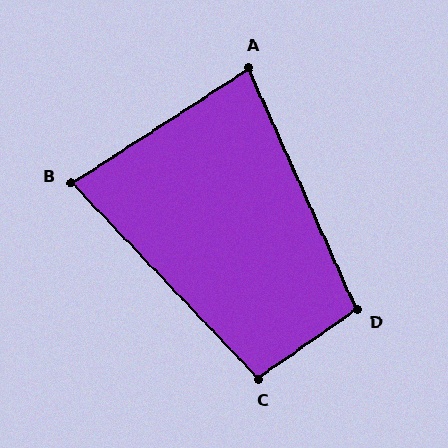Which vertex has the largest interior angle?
D, at approximately 101 degrees.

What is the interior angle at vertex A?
Approximately 81 degrees (acute).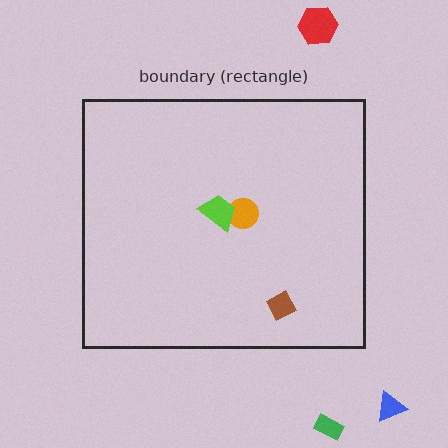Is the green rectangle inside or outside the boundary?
Outside.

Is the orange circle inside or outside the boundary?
Inside.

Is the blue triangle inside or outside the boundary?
Outside.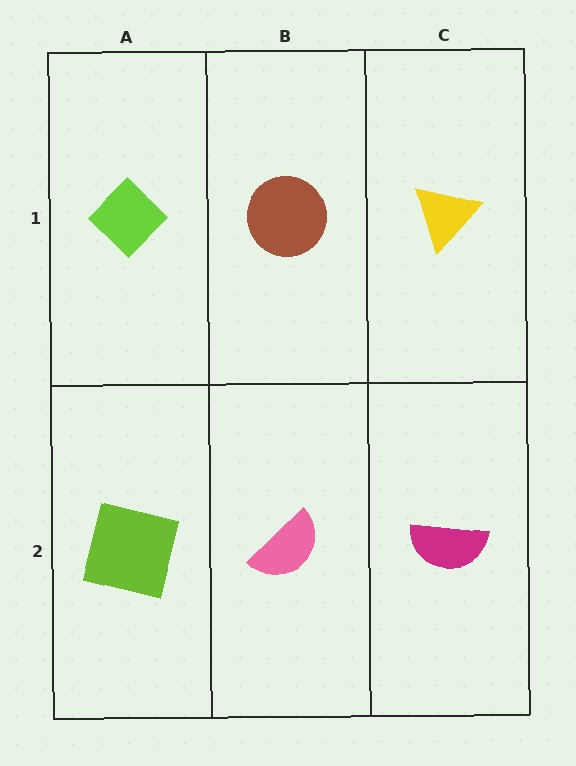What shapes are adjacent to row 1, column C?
A magenta semicircle (row 2, column C), a brown circle (row 1, column B).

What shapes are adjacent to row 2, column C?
A yellow triangle (row 1, column C), a pink semicircle (row 2, column B).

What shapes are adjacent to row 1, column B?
A pink semicircle (row 2, column B), a lime diamond (row 1, column A), a yellow triangle (row 1, column C).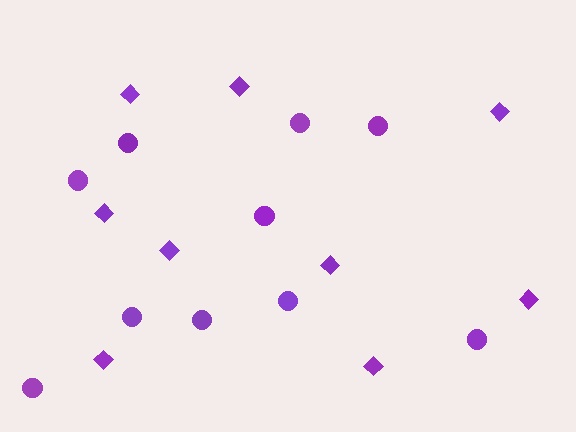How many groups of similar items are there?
There are 2 groups: one group of circles (10) and one group of diamonds (9).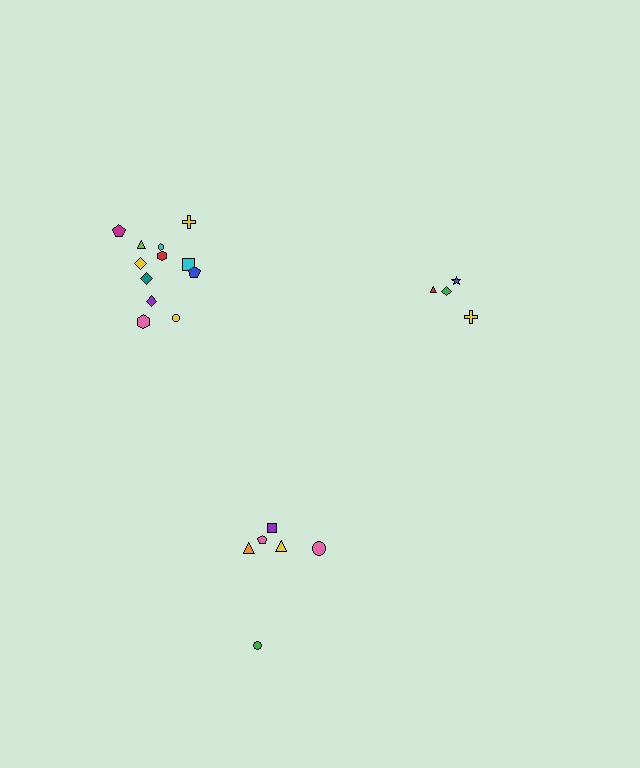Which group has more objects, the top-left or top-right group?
The top-left group.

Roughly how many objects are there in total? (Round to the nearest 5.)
Roughly 20 objects in total.